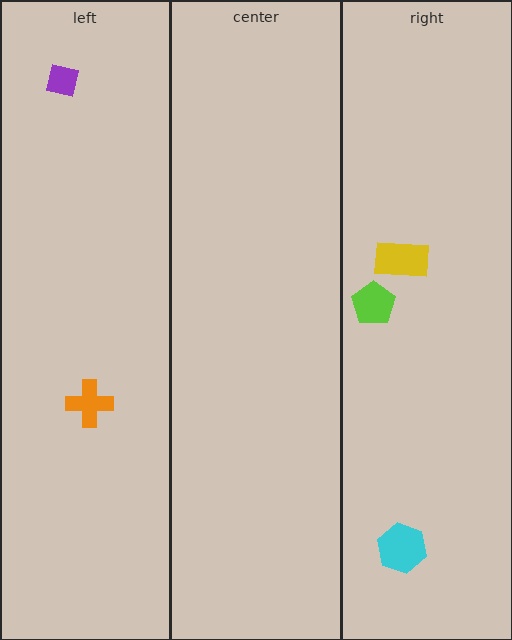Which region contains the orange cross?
The left region.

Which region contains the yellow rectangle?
The right region.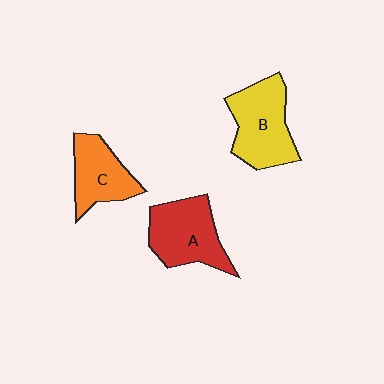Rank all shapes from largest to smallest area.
From largest to smallest: B (yellow), A (red), C (orange).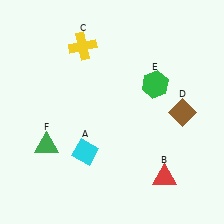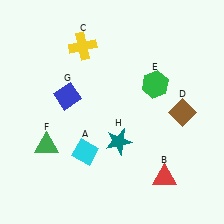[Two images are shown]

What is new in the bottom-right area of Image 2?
A teal star (H) was added in the bottom-right area of Image 2.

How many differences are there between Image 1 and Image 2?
There are 2 differences between the two images.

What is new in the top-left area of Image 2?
A blue diamond (G) was added in the top-left area of Image 2.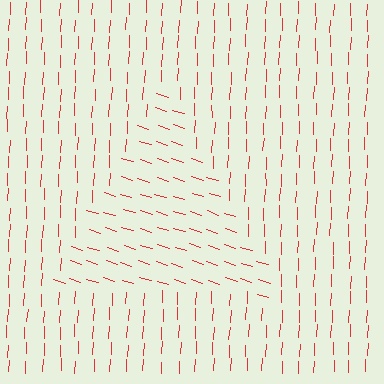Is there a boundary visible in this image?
Yes, there is a texture boundary formed by a change in line orientation.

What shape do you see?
I see a triangle.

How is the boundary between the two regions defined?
The boundary is defined purely by a change in line orientation (approximately 75 degrees difference). All lines are the same color and thickness.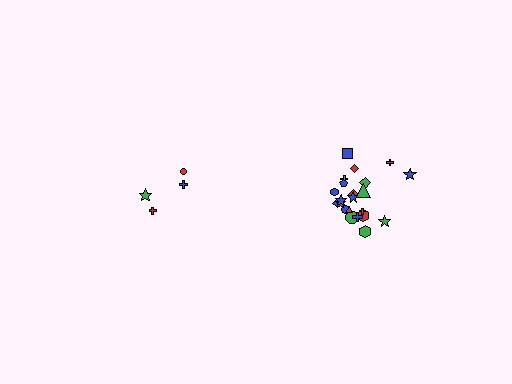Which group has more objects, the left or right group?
The right group.